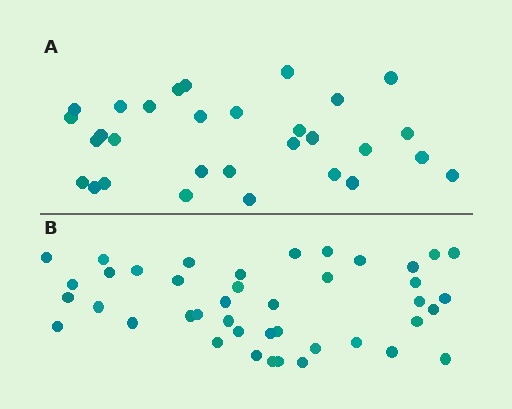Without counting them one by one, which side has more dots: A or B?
Region B (the bottom region) has more dots.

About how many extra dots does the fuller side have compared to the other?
Region B has roughly 12 or so more dots than region A.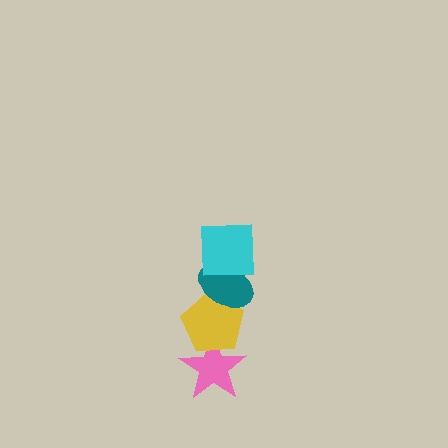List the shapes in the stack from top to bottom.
From top to bottom: the cyan square, the teal ellipse, the yellow pentagon, the pink star.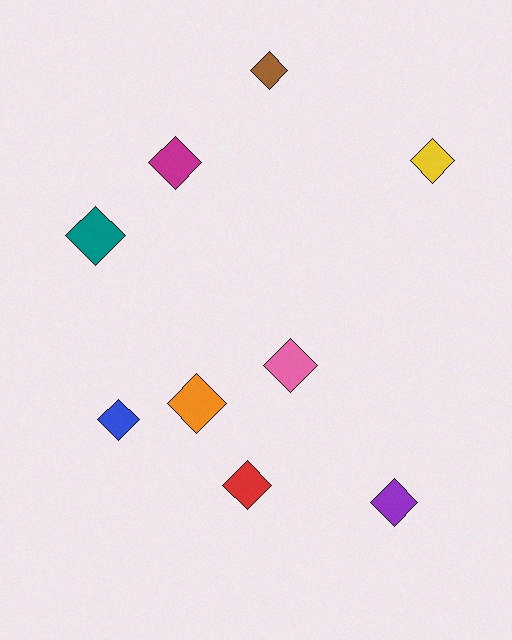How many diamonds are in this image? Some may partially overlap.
There are 9 diamonds.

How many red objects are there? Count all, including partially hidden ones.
There is 1 red object.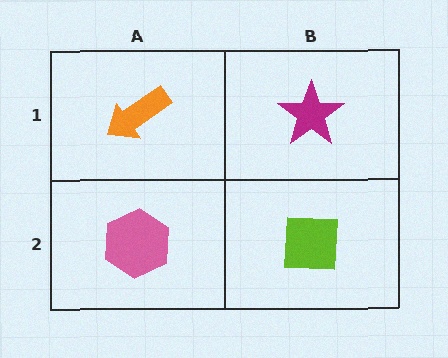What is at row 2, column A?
A pink hexagon.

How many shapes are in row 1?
2 shapes.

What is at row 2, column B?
A lime square.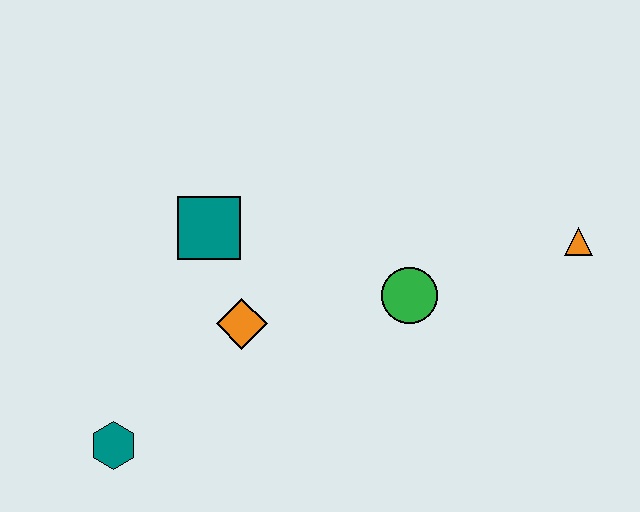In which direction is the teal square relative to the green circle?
The teal square is to the left of the green circle.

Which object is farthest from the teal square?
The orange triangle is farthest from the teal square.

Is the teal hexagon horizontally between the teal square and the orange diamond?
No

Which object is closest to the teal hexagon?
The orange diamond is closest to the teal hexagon.